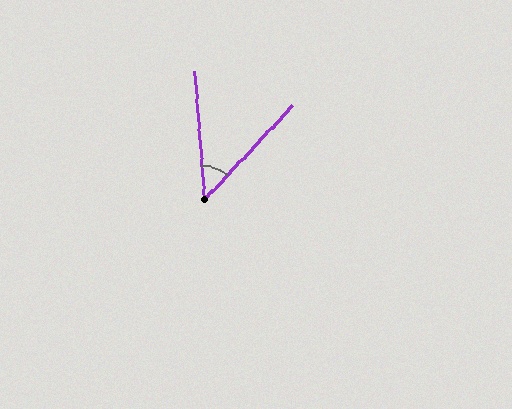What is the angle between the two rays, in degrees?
Approximately 48 degrees.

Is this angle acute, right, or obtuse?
It is acute.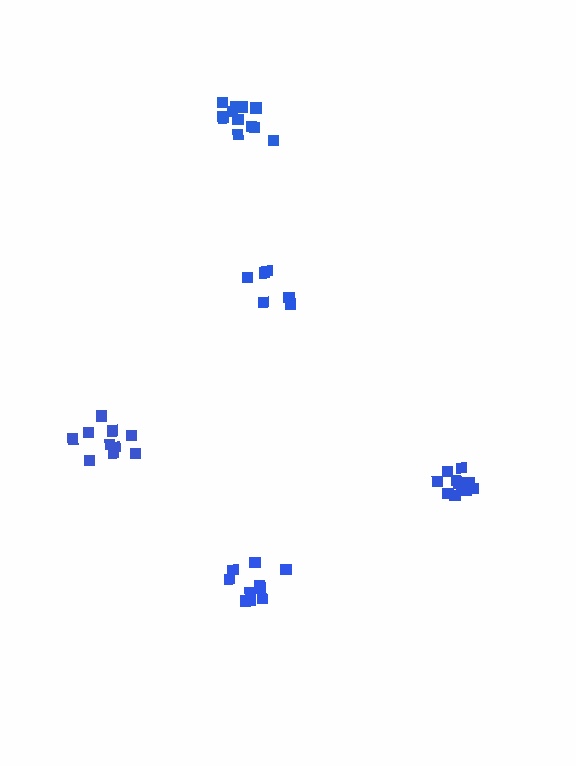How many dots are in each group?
Group 1: 6 dots, Group 2: 12 dots, Group 3: 10 dots, Group 4: 12 dots, Group 5: 10 dots (50 total).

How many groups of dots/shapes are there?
There are 5 groups.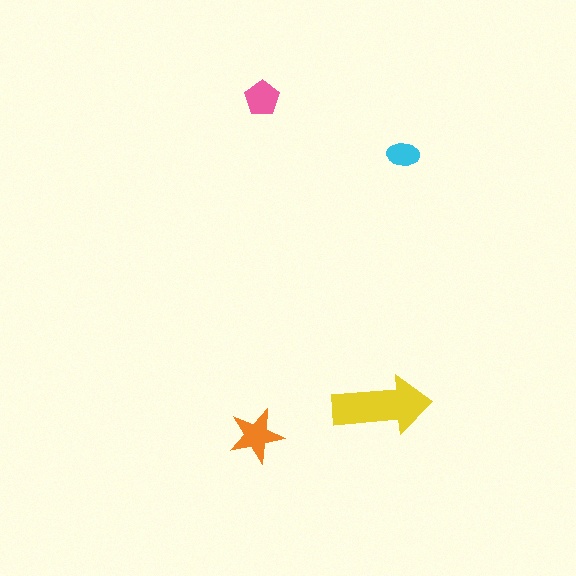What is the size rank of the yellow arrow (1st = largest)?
1st.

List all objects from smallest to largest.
The cyan ellipse, the pink pentagon, the orange star, the yellow arrow.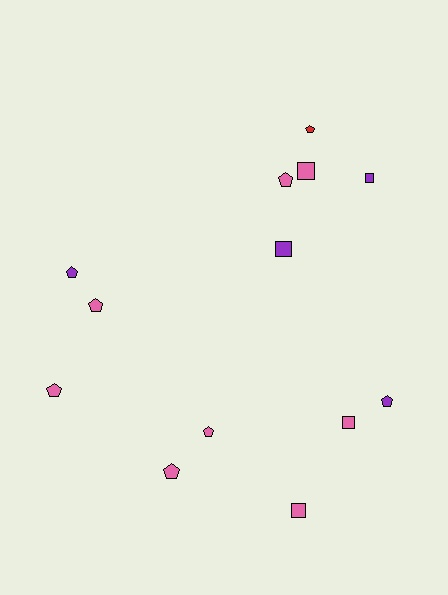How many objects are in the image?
There are 13 objects.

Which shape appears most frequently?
Pentagon, with 8 objects.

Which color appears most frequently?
Pink, with 8 objects.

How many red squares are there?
There are no red squares.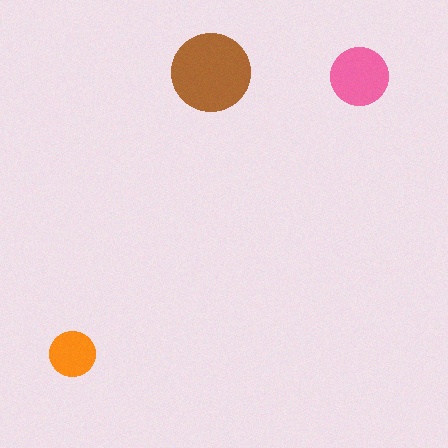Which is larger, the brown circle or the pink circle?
The brown one.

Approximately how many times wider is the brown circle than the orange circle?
About 1.5 times wider.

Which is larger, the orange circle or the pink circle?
The pink one.